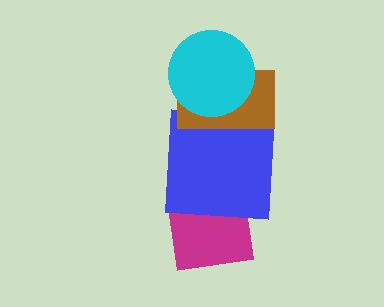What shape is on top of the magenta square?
The blue square is on top of the magenta square.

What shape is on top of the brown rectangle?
The cyan circle is on top of the brown rectangle.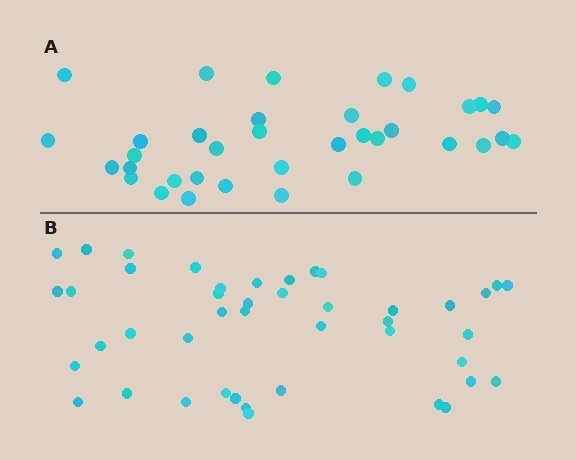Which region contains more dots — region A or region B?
Region B (the bottom region) has more dots.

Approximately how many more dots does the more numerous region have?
Region B has roughly 8 or so more dots than region A.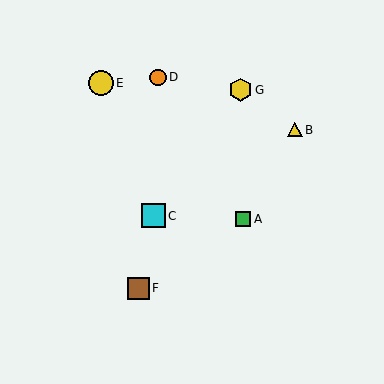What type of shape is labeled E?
Shape E is a yellow circle.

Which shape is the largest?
The yellow circle (labeled E) is the largest.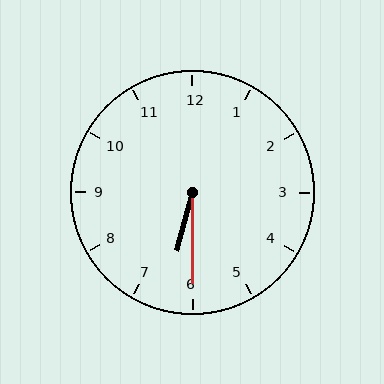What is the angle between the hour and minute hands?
Approximately 15 degrees.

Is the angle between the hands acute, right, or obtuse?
It is acute.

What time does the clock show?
6:30.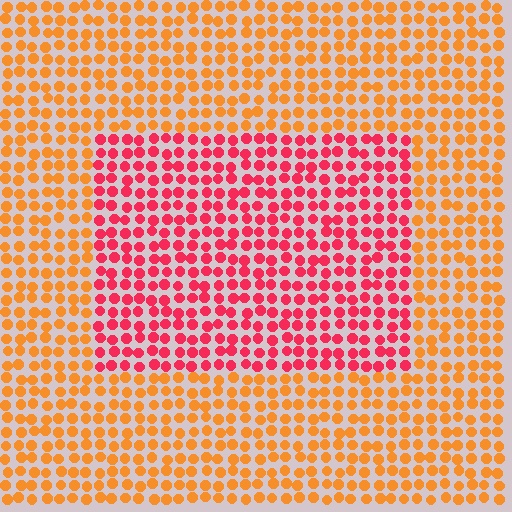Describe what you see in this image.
The image is filled with small orange elements in a uniform arrangement. A rectangle-shaped region is visible where the elements are tinted to a slightly different hue, forming a subtle color boundary.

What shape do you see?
I see a rectangle.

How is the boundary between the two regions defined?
The boundary is defined purely by a slight shift in hue (about 44 degrees). Spacing, size, and orientation are identical on both sides.